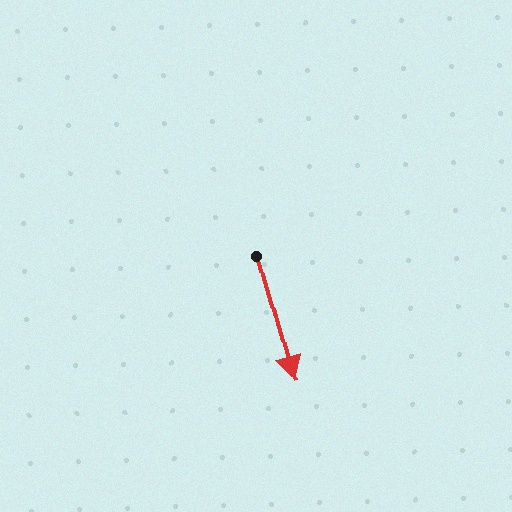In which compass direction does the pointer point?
South.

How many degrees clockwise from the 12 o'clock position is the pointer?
Approximately 164 degrees.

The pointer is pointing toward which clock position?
Roughly 5 o'clock.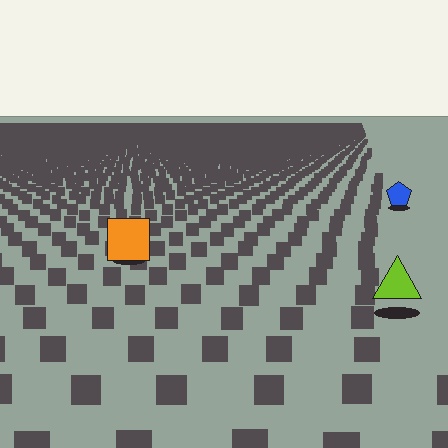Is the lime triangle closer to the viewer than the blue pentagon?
Yes. The lime triangle is closer — you can tell from the texture gradient: the ground texture is coarser near it.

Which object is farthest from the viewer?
The blue pentagon is farthest from the viewer. It appears smaller and the ground texture around it is denser.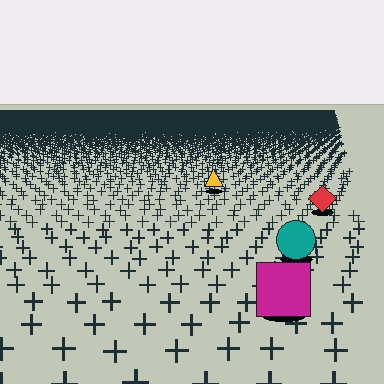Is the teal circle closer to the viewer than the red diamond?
Yes. The teal circle is closer — you can tell from the texture gradient: the ground texture is coarser near it.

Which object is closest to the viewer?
The magenta square is closest. The texture marks near it are larger and more spread out.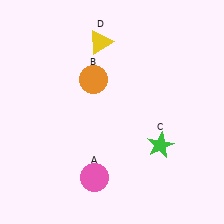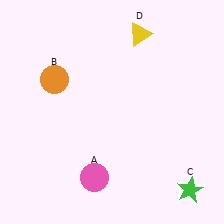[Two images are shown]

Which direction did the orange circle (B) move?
The orange circle (B) moved left.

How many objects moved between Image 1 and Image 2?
3 objects moved between the two images.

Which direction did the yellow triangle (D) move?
The yellow triangle (D) moved right.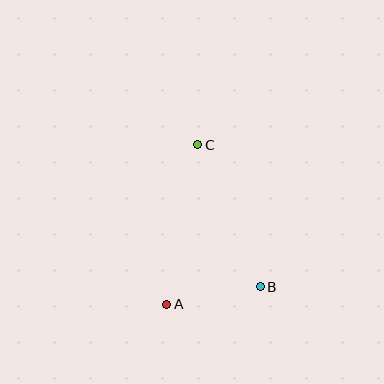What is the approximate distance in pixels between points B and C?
The distance between B and C is approximately 155 pixels.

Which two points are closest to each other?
Points A and B are closest to each other.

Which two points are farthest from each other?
Points A and C are farthest from each other.